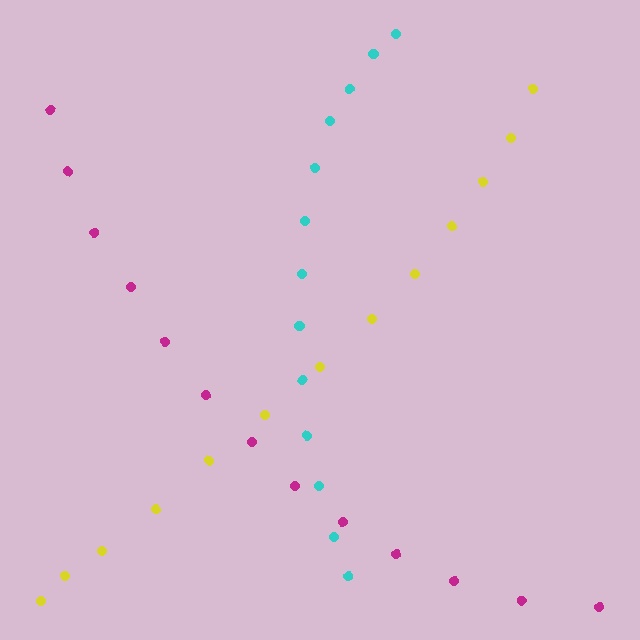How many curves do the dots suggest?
There are 3 distinct paths.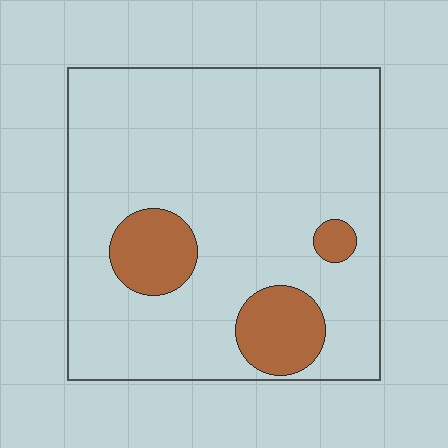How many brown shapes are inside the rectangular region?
3.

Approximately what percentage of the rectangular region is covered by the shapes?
Approximately 15%.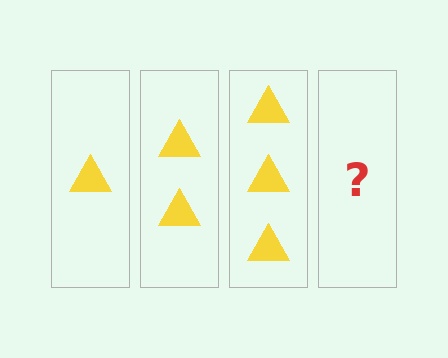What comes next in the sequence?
The next element should be 4 triangles.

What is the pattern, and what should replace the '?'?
The pattern is that each step adds one more triangle. The '?' should be 4 triangles.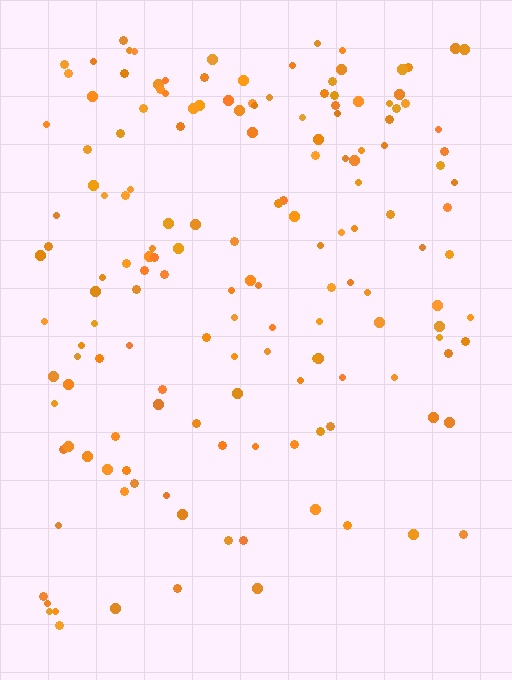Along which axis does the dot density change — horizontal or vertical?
Vertical.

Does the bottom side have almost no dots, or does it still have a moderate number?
Still a moderate number, just noticeably fewer than the top.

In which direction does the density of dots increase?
From bottom to top, with the top side densest.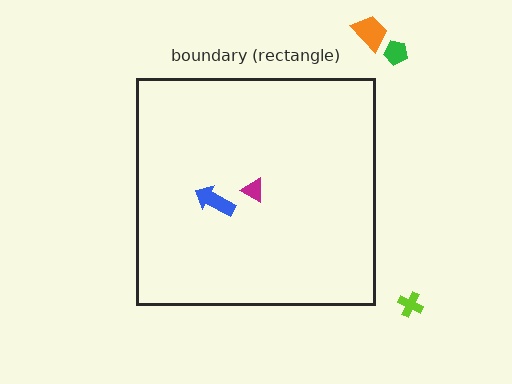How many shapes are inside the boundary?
2 inside, 3 outside.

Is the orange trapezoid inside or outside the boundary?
Outside.